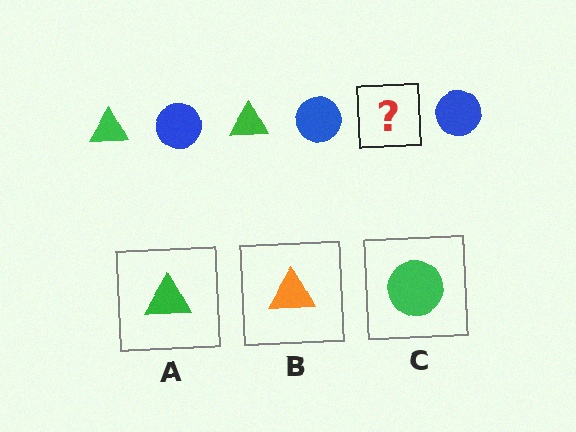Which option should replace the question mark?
Option A.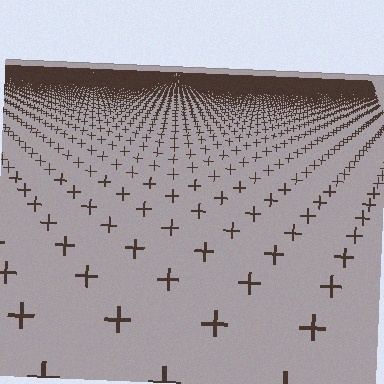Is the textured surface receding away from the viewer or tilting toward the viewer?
The surface is receding away from the viewer. Texture elements get smaller and denser toward the top.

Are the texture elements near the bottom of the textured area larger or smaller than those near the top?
Larger. Near the bottom, elements are closer to the viewer and appear at a bigger on-screen size.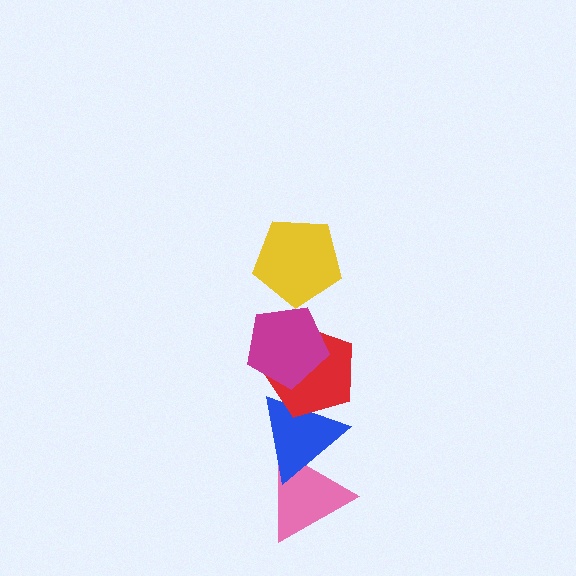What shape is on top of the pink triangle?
The blue triangle is on top of the pink triangle.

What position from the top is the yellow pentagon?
The yellow pentagon is 1st from the top.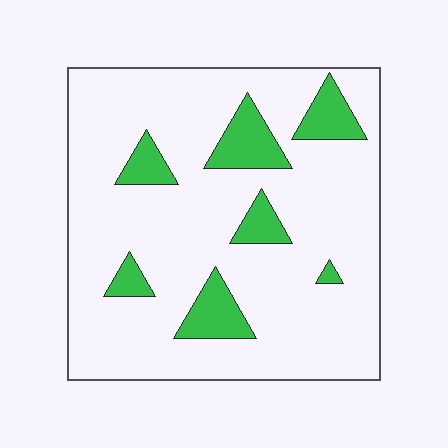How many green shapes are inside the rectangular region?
7.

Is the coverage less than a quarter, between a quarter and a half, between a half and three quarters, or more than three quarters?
Less than a quarter.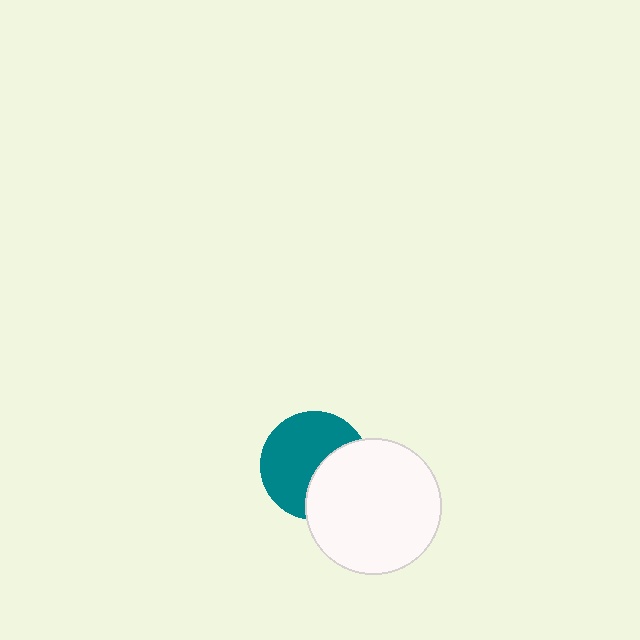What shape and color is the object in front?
The object in front is a white circle.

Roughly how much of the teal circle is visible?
About half of it is visible (roughly 62%).